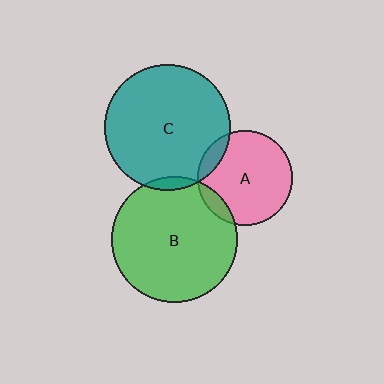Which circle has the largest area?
Circle C (teal).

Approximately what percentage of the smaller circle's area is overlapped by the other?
Approximately 5%.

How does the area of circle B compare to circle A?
Approximately 1.7 times.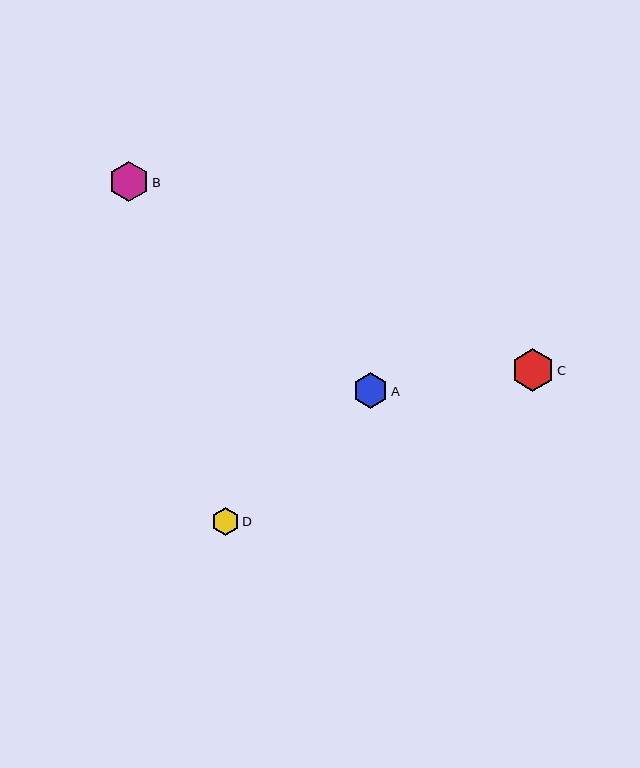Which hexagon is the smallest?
Hexagon D is the smallest with a size of approximately 28 pixels.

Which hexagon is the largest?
Hexagon C is the largest with a size of approximately 43 pixels.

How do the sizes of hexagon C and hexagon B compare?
Hexagon C and hexagon B are approximately the same size.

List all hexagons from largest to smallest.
From largest to smallest: C, B, A, D.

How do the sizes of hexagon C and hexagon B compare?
Hexagon C and hexagon B are approximately the same size.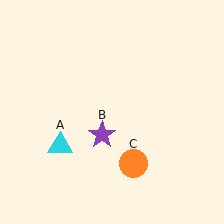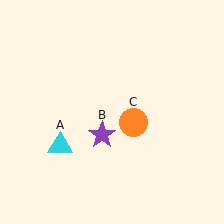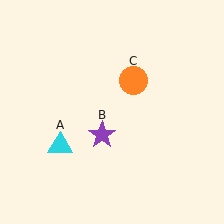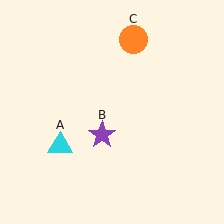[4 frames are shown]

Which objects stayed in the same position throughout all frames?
Cyan triangle (object A) and purple star (object B) remained stationary.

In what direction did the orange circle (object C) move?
The orange circle (object C) moved up.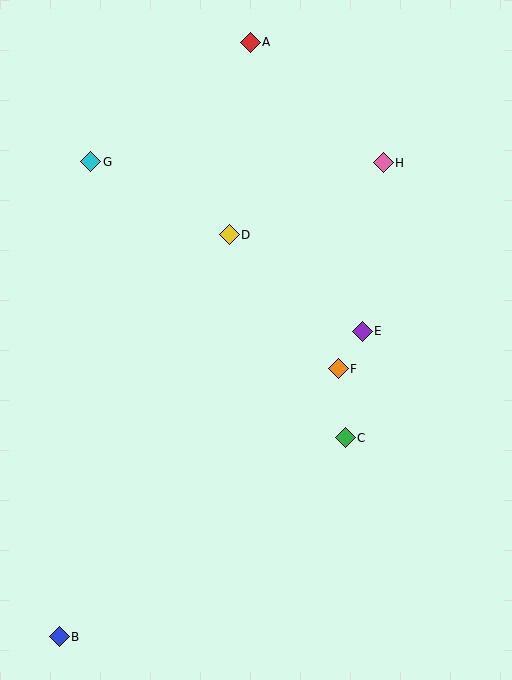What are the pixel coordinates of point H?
Point H is at (383, 163).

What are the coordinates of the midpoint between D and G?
The midpoint between D and G is at (160, 198).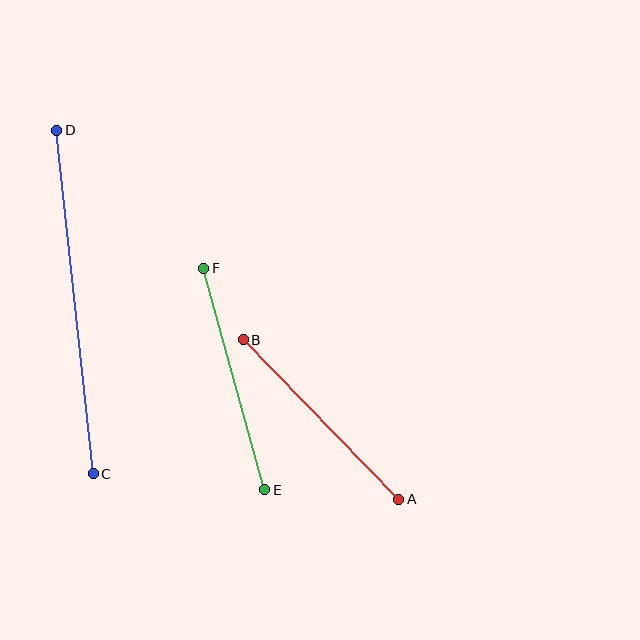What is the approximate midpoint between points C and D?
The midpoint is at approximately (75, 302) pixels.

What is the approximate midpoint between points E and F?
The midpoint is at approximately (234, 379) pixels.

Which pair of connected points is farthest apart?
Points C and D are farthest apart.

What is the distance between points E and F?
The distance is approximately 230 pixels.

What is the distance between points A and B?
The distance is approximately 222 pixels.